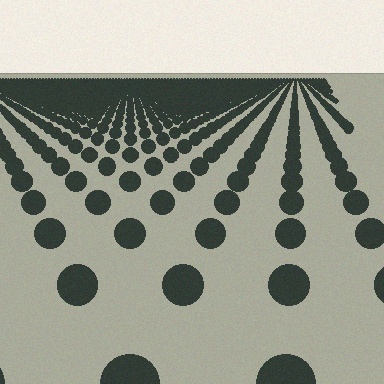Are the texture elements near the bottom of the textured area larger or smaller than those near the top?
Larger. Near the bottom, elements are closer to the viewer and appear at a bigger on-screen size.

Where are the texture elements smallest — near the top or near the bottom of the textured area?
Near the top.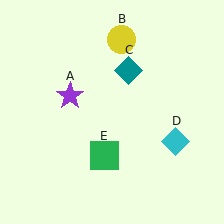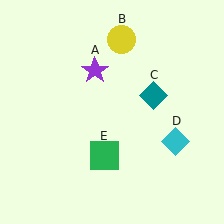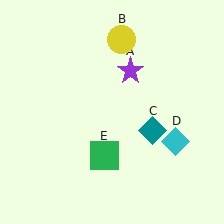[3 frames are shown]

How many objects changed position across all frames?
2 objects changed position: purple star (object A), teal diamond (object C).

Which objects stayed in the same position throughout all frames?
Yellow circle (object B) and cyan diamond (object D) and green square (object E) remained stationary.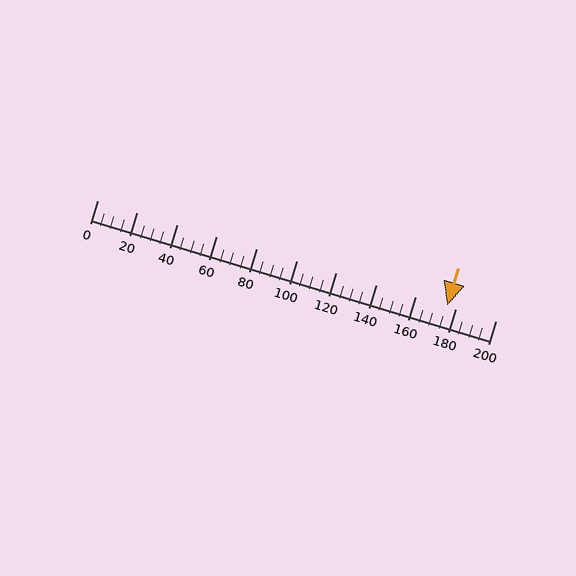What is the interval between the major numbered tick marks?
The major tick marks are spaced 20 units apart.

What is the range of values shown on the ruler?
The ruler shows values from 0 to 200.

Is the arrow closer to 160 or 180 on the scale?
The arrow is closer to 180.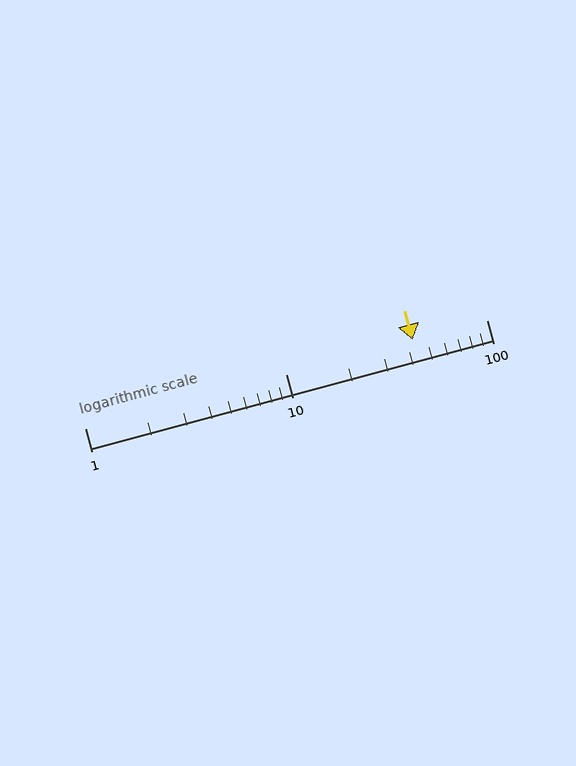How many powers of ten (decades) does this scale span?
The scale spans 2 decades, from 1 to 100.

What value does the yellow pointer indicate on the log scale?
The pointer indicates approximately 43.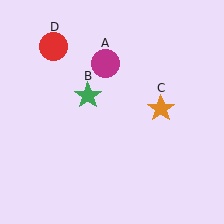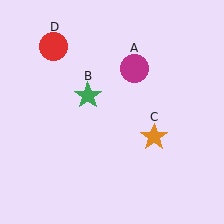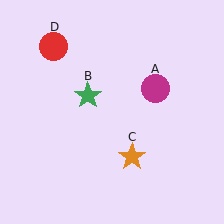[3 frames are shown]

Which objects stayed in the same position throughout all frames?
Green star (object B) and red circle (object D) remained stationary.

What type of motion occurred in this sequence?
The magenta circle (object A), orange star (object C) rotated clockwise around the center of the scene.